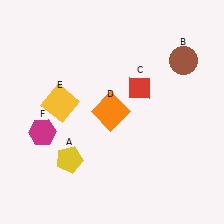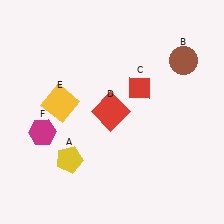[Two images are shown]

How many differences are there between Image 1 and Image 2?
There is 1 difference between the two images.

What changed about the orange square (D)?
In Image 1, D is orange. In Image 2, it changed to red.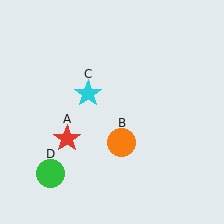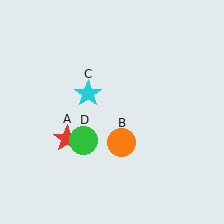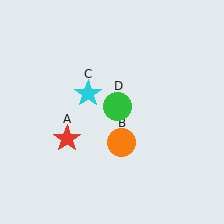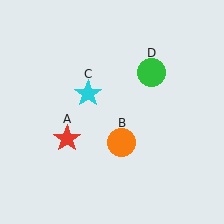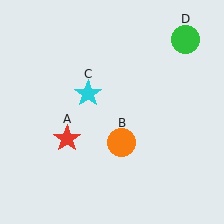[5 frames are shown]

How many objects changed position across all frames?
1 object changed position: green circle (object D).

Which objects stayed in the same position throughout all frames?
Red star (object A) and orange circle (object B) and cyan star (object C) remained stationary.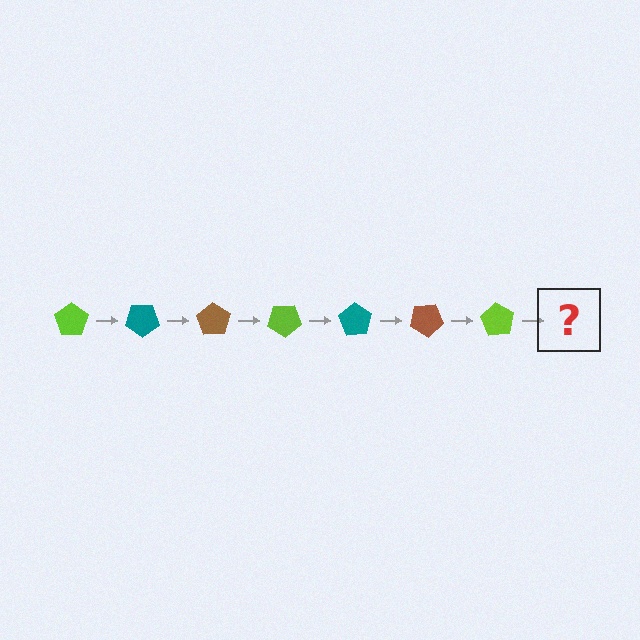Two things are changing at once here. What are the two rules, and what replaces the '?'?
The two rules are that it rotates 35 degrees each step and the color cycles through lime, teal, and brown. The '?' should be a teal pentagon, rotated 245 degrees from the start.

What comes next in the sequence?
The next element should be a teal pentagon, rotated 245 degrees from the start.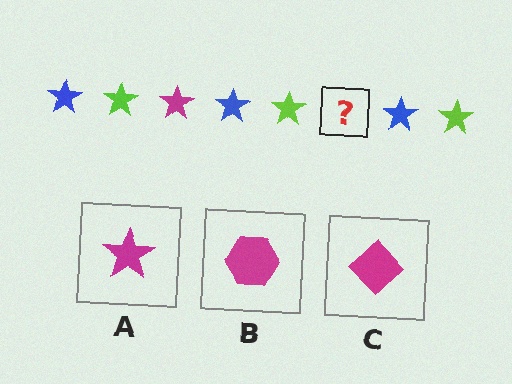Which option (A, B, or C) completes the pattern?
A.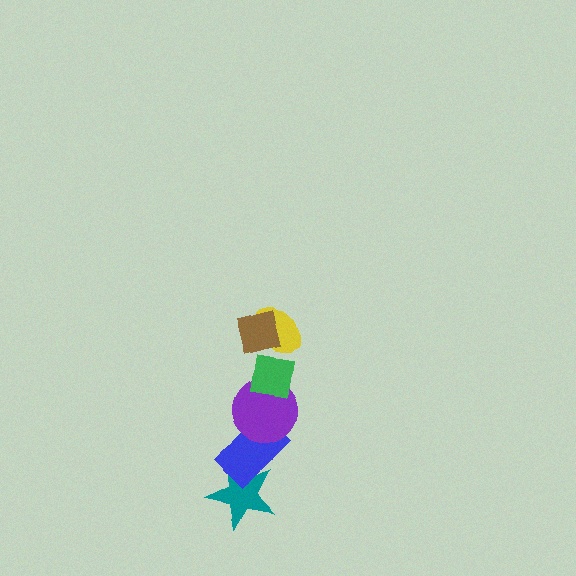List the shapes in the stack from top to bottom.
From top to bottom: the brown square, the yellow ellipse, the green square, the purple circle, the blue rectangle, the teal star.